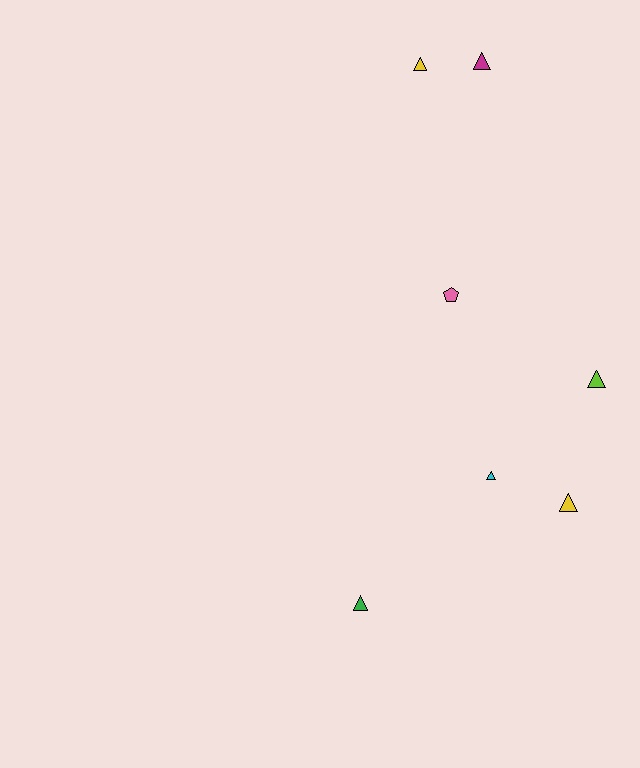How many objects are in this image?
There are 7 objects.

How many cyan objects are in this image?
There is 1 cyan object.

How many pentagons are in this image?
There is 1 pentagon.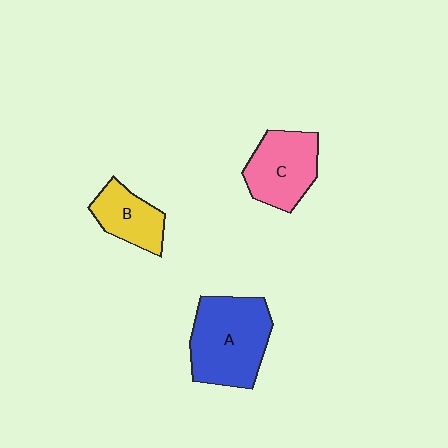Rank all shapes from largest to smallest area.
From largest to smallest: A (blue), C (pink), B (yellow).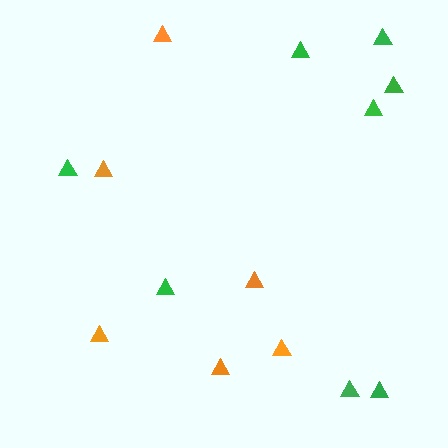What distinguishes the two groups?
There are 2 groups: one group of green triangles (8) and one group of orange triangles (6).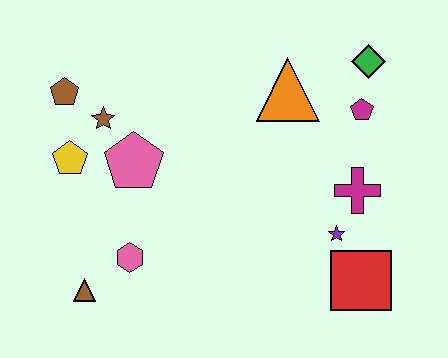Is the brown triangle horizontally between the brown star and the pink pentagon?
No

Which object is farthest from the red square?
The brown pentagon is farthest from the red square.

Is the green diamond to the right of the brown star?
Yes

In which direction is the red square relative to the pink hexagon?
The red square is to the right of the pink hexagon.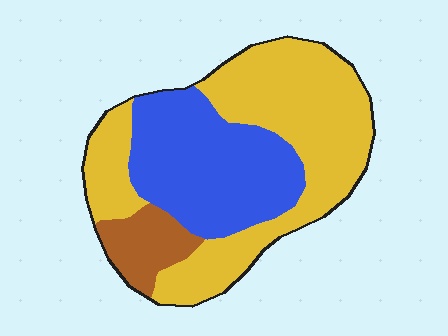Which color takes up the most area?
Yellow, at roughly 55%.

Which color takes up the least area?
Brown, at roughly 10%.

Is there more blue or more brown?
Blue.